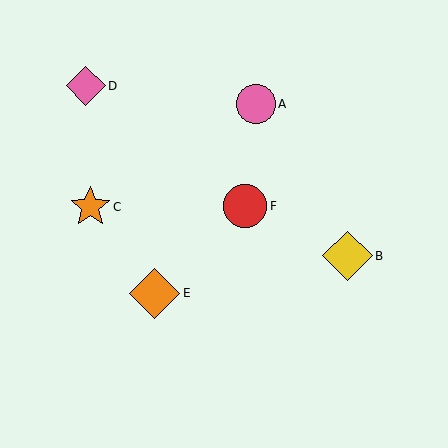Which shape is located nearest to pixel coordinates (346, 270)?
The yellow diamond (labeled B) at (348, 256) is nearest to that location.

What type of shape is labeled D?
Shape D is a pink diamond.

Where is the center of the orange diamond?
The center of the orange diamond is at (155, 293).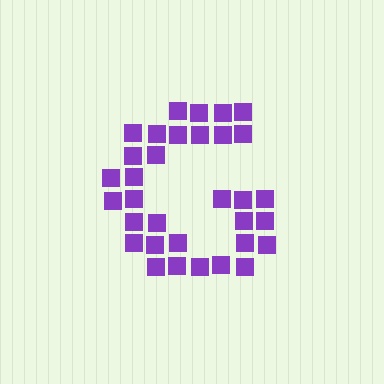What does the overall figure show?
The overall figure shows the letter G.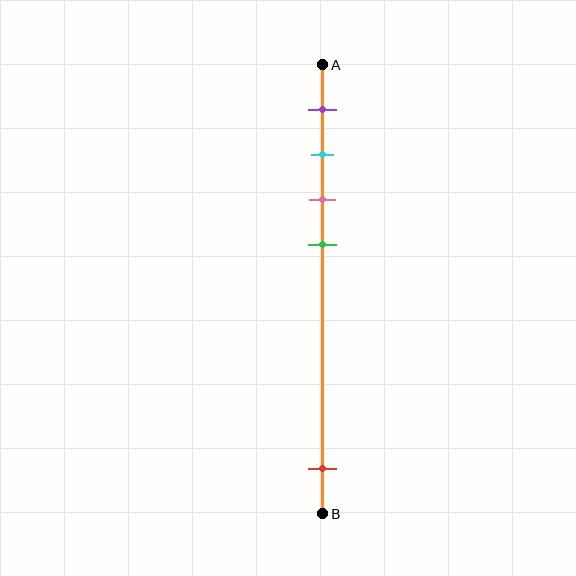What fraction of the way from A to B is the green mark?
The green mark is approximately 40% (0.4) of the way from A to B.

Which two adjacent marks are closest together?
The cyan and pink marks are the closest adjacent pair.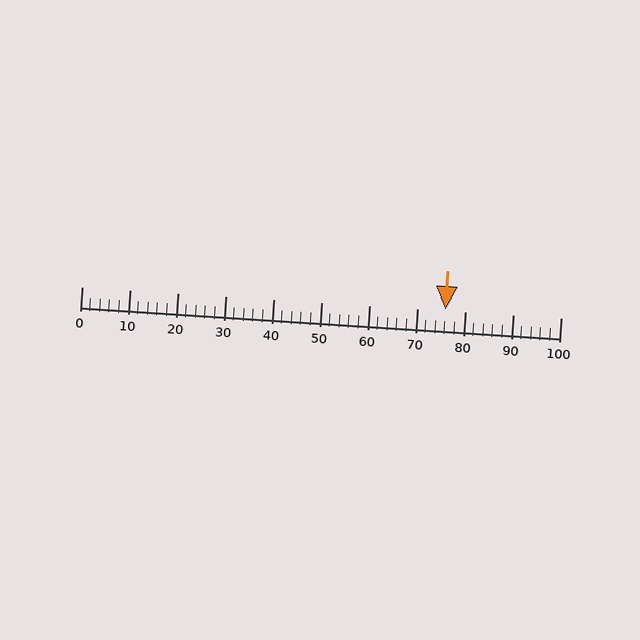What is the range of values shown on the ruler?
The ruler shows values from 0 to 100.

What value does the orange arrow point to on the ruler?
The orange arrow points to approximately 76.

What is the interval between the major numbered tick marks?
The major tick marks are spaced 10 units apart.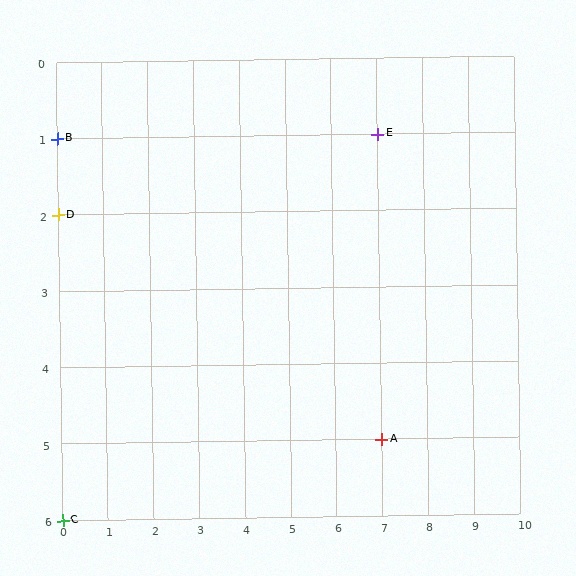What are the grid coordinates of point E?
Point E is at grid coordinates (7, 1).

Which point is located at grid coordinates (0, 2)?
Point D is at (0, 2).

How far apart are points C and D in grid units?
Points C and D are 4 rows apart.